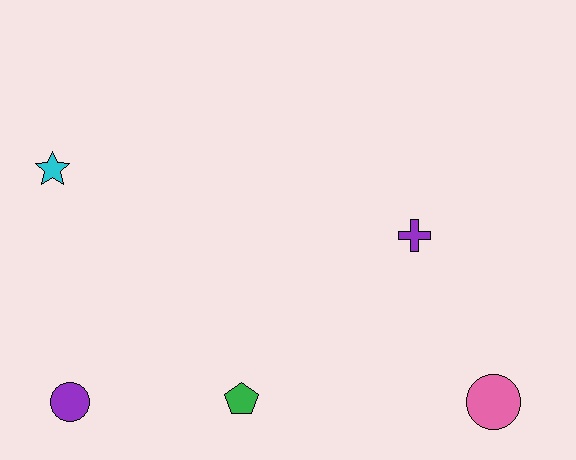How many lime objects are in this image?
There are no lime objects.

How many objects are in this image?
There are 5 objects.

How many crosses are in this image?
There is 1 cross.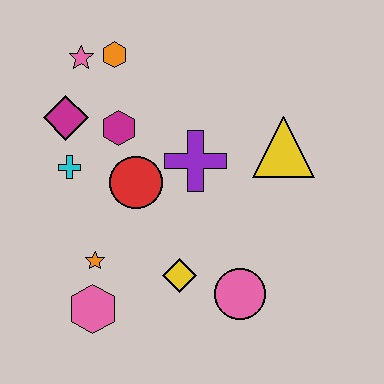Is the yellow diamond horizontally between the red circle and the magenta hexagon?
No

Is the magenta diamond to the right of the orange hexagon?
No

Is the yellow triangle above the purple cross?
Yes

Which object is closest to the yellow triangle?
The purple cross is closest to the yellow triangle.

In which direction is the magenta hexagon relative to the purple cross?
The magenta hexagon is to the left of the purple cross.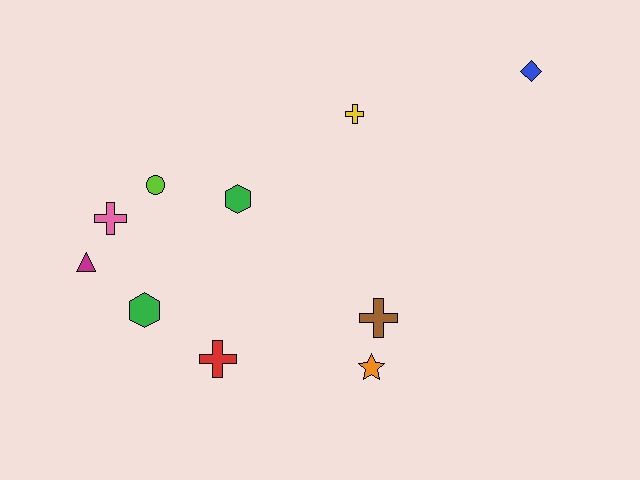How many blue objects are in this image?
There is 1 blue object.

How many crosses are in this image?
There are 4 crosses.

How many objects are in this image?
There are 10 objects.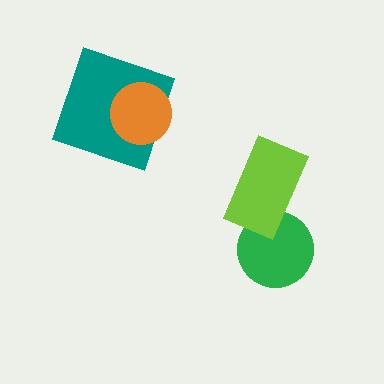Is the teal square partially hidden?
Yes, it is partially covered by another shape.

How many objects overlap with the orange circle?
1 object overlaps with the orange circle.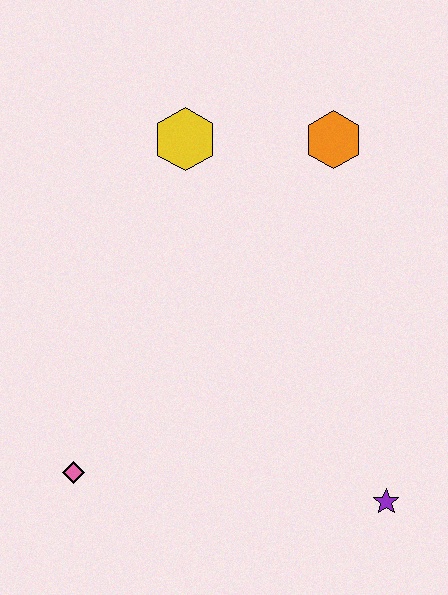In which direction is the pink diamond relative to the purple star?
The pink diamond is to the left of the purple star.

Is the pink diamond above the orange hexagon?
No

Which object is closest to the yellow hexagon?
The orange hexagon is closest to the yellow hexagon.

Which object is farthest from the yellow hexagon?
The purple star is farthest from the yellow hexagon.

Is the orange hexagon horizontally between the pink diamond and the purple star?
Yes